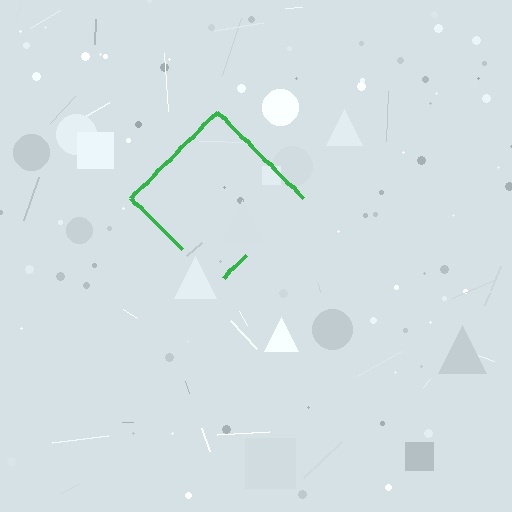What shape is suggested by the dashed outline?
The dashed outline suggests a diamond.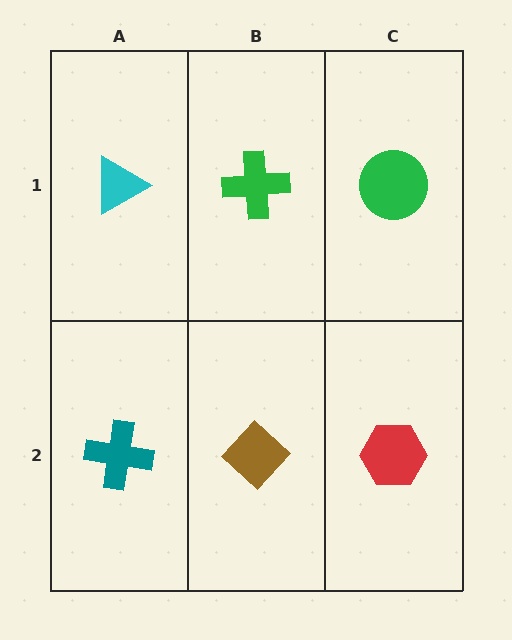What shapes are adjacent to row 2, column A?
A cyan triangle (row 1, column A), a brown diamond (row 2, column B).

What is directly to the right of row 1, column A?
A green cross.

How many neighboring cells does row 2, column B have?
3.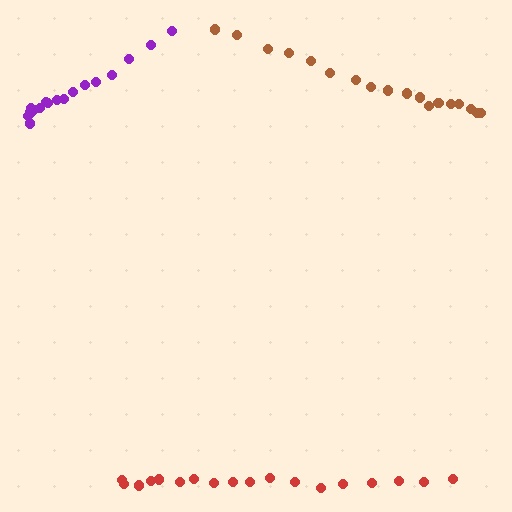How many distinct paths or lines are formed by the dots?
There are 3 distinct paths.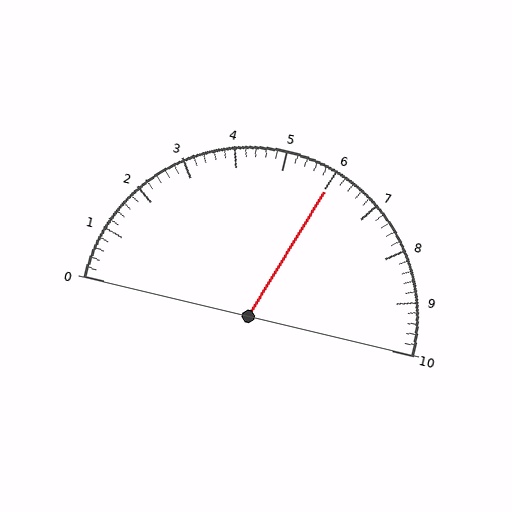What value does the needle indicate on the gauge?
The needle indicates approximately 6.0.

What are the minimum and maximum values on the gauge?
The gauge ranges from 0 to 10.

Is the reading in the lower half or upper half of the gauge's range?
The reading is in the upper half of the range (0 to 10).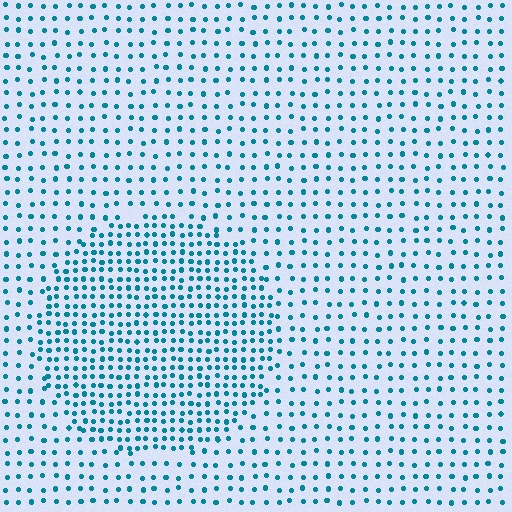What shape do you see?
I see a circle.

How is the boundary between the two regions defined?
The boundary is defined by a change in element density (approximately 2.0x ratio). All elements are the same color, size, and shape.